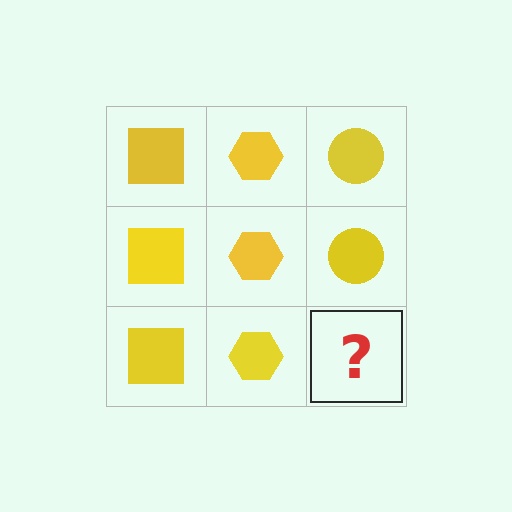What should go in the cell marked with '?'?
The missing cell should contain a yellow circle.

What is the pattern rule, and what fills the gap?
The rule is that each column has a consistent shape. The gap should be filled with a yellow circle.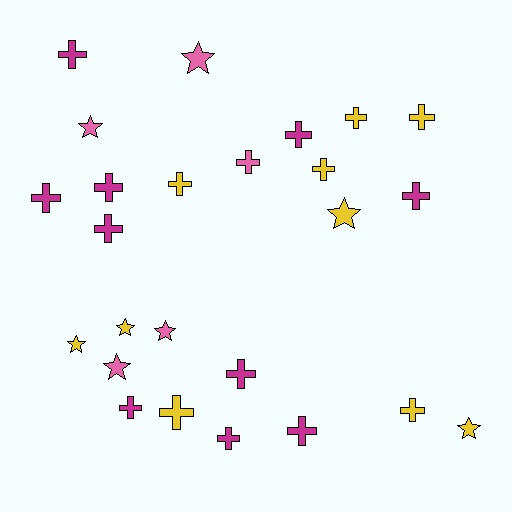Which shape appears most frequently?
Cross, with 17 objects.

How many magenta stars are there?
There are no magenta stars.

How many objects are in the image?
There are 25 objects.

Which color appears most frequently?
Magenta, with 10 objects.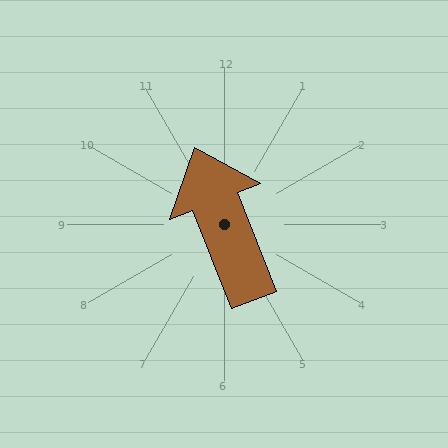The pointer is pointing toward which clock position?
Roughly 11 o'clock.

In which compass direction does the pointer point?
North.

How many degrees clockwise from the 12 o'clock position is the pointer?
Approximately 339 degrees.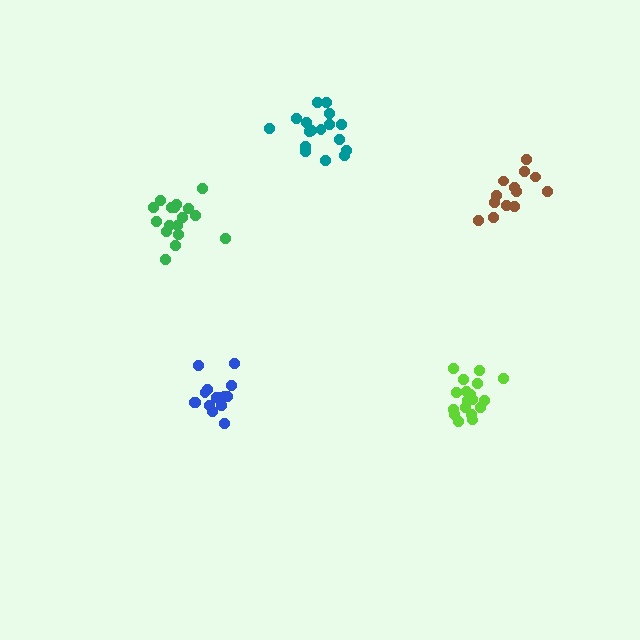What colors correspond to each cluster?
The clusters are colored: blue, green, teal, lime, brown.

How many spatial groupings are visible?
There are 5 spatial groupings.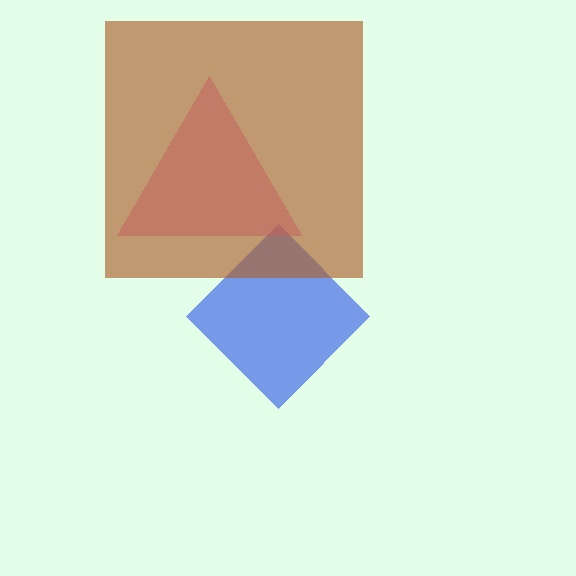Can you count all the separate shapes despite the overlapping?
Yes, there are 3 separate shapes.